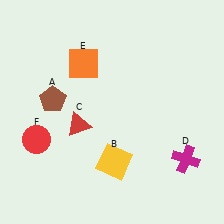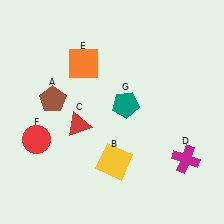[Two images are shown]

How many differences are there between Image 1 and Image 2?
There is 1 difference between the two images.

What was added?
A teal pentagon (G) was added in Image 2.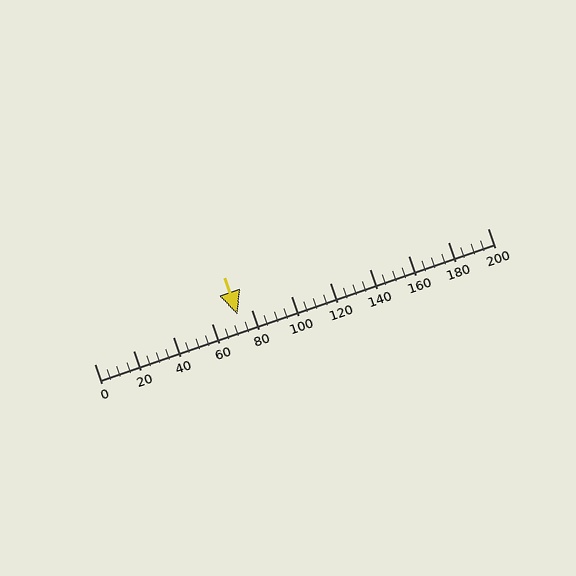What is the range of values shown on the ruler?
The ruler shows values from 0 to 200.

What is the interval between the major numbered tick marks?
The major tick marks are spaced 20 units apart.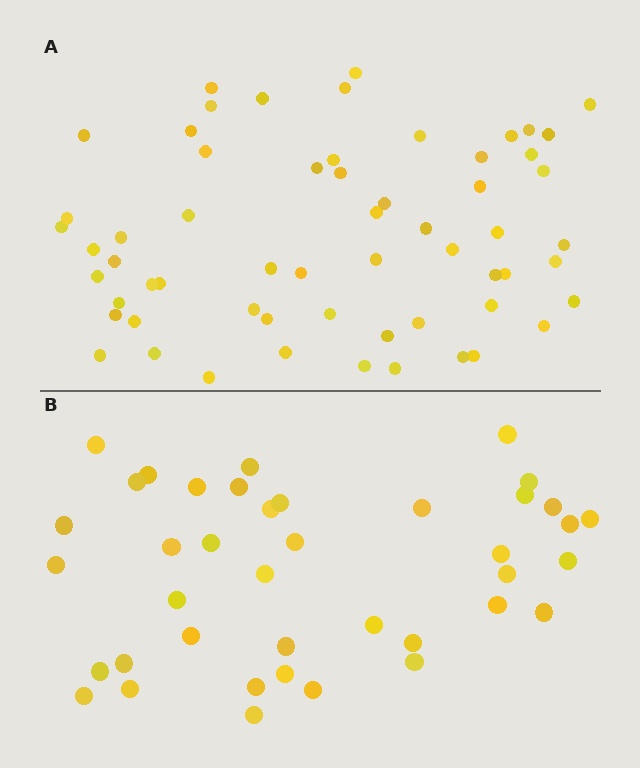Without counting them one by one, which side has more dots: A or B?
Region A (the top region) has more dots.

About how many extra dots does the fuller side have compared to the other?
Region A has approximately 20 more dots than region B.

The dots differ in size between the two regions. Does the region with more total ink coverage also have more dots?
No. Region B has more total ink coverage because its dots are larger, but region A actually contains more individual dots. Total area can be misleading — the number of items is what matters here.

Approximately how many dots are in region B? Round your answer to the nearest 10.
About 40 dots.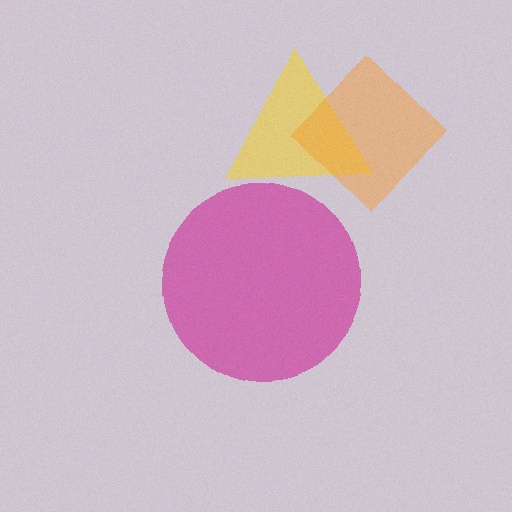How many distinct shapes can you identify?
There are 3 distinct shapes: a yellow triangle, a magenta circle, an orange diamond.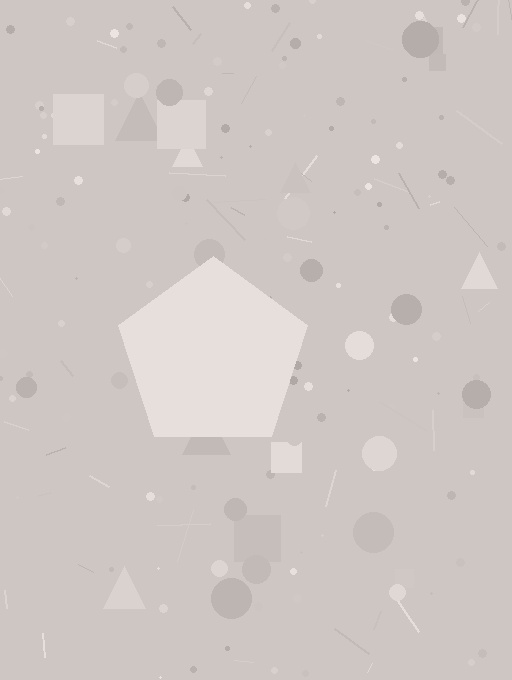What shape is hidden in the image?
A pentagon is hidden in the image.